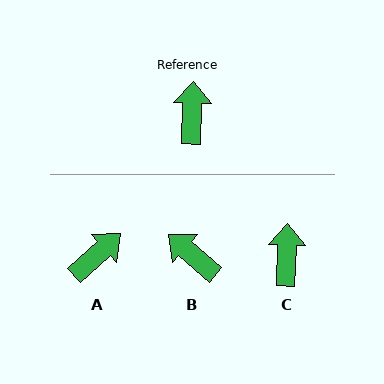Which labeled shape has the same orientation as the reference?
C.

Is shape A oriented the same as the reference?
No, it is off by about 46 degrees.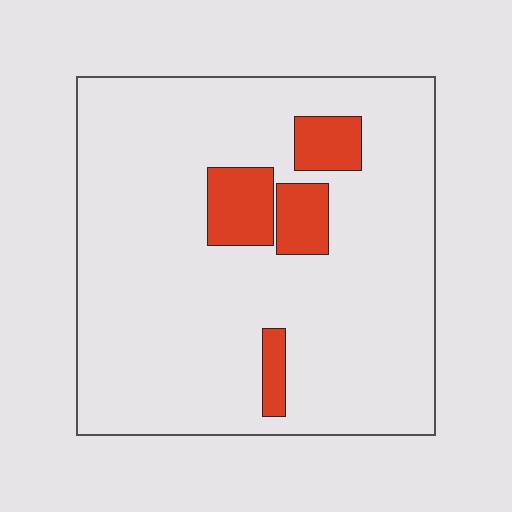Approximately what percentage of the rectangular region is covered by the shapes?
Approximately 10%.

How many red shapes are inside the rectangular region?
4.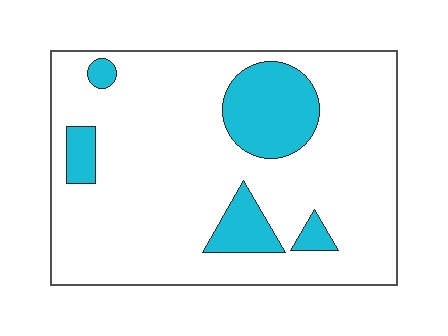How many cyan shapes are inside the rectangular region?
5.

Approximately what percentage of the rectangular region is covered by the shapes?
Approximately 15%.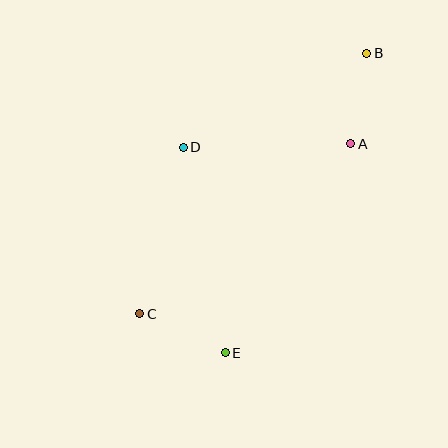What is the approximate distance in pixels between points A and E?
The distance between A and E is approximately 244 pixels.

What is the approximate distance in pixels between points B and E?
The distance between B and E is approximately 331 pixels.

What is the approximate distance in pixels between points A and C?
The distance between A and C is approximately 271 pixels.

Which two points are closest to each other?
Points A and B are closest to each other.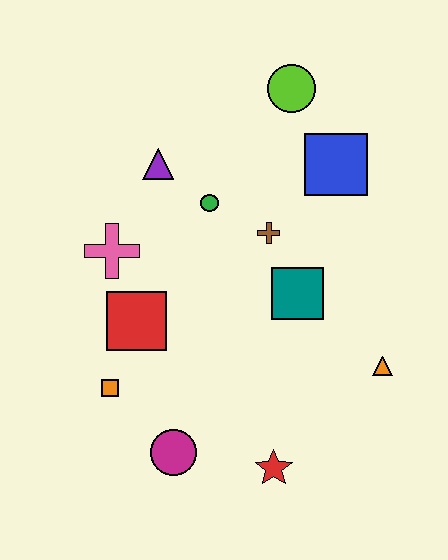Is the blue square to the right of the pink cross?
Yes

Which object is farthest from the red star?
The lime circle is farthest from the red star.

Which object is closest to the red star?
The magenta circle is closest to the red star.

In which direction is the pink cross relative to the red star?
The pink cross is above the red star.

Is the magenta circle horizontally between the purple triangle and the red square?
No